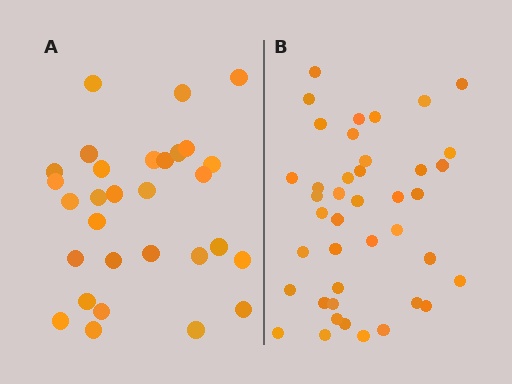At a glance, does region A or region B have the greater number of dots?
Region B (the right region) has more dots.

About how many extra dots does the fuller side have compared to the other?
Region B has roughly 12 or so more dots than region A.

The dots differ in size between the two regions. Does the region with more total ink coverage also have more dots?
No. Region A has more total ink coverage because its dots are larger, but region B actually contains more individual dots. Total area can be misleading — the number of items is what matters here.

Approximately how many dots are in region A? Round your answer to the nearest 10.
About 30 dots.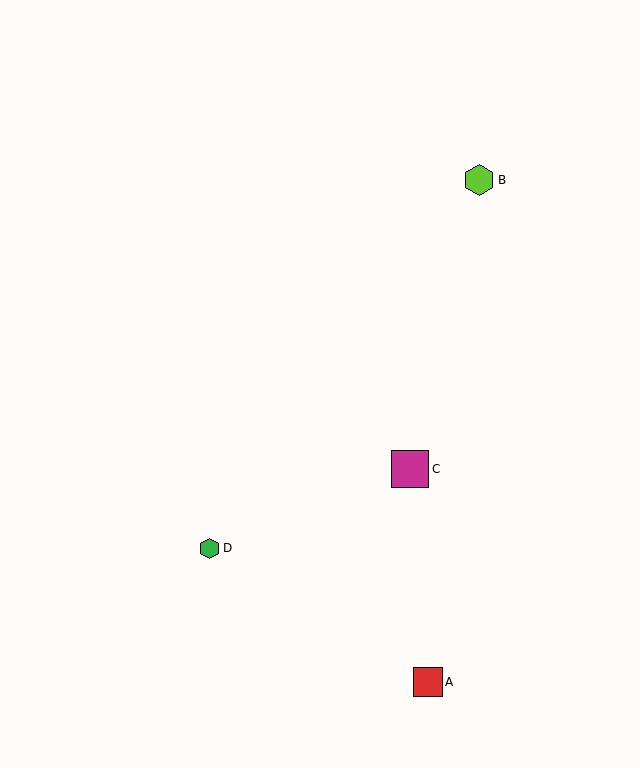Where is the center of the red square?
The center of the red square is at (428, 682).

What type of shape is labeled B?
Shape B is a lime hexagon.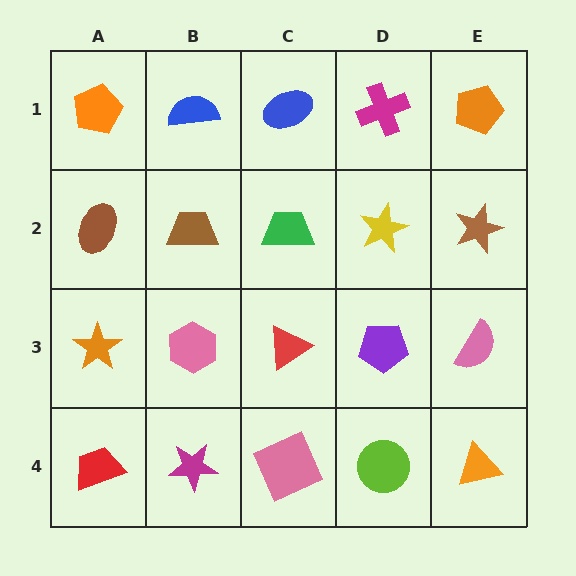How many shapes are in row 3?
5 shapes.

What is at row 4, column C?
A pink square.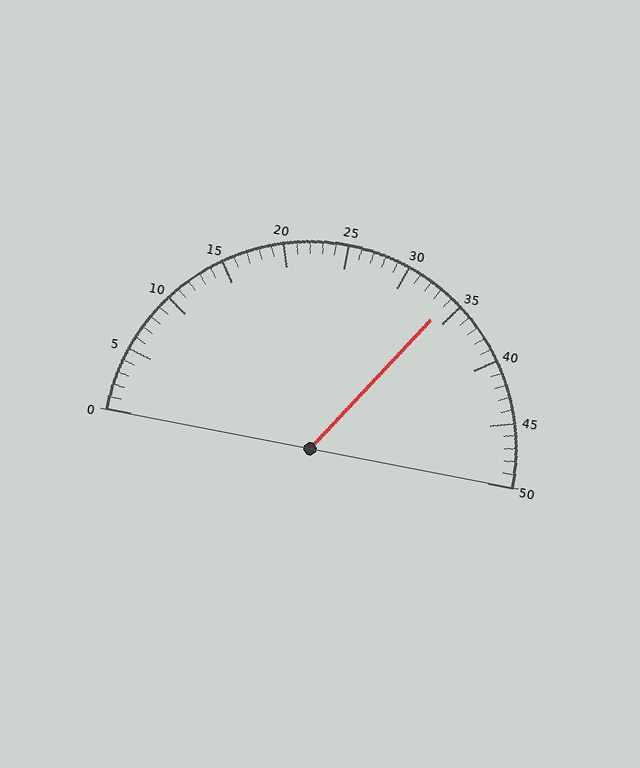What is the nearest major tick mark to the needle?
The nearest major tick mark is 35.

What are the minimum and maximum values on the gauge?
The gauge ranges from 0 to 50.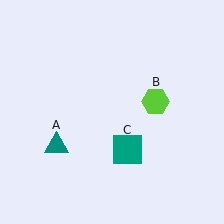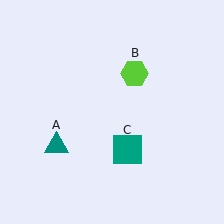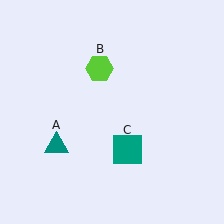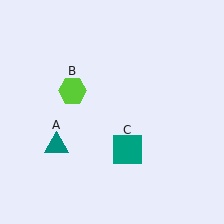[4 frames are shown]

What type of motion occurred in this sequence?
The lime hexagon (object B) rotated counterclockwise around the center of the scene.